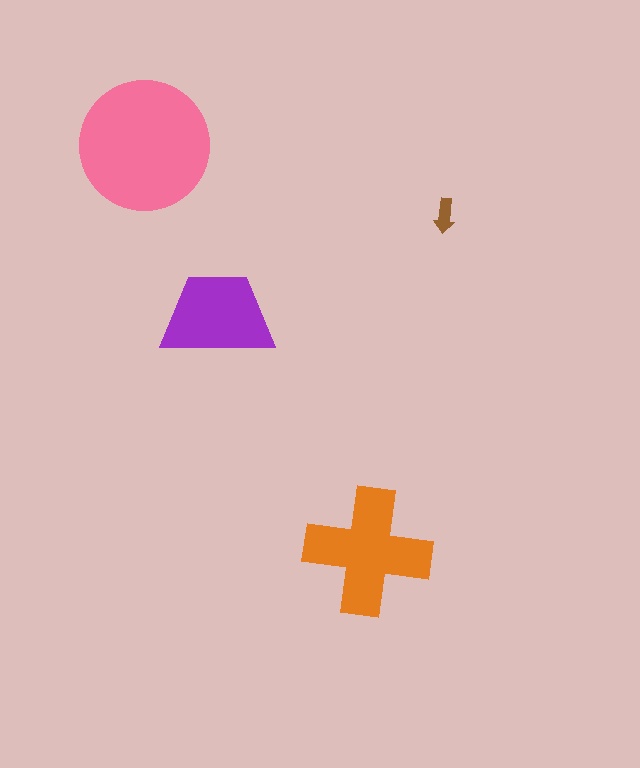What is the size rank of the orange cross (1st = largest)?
2nd.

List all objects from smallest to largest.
The brown arrow, the purple trapezoid, the orange cross, the pink circle.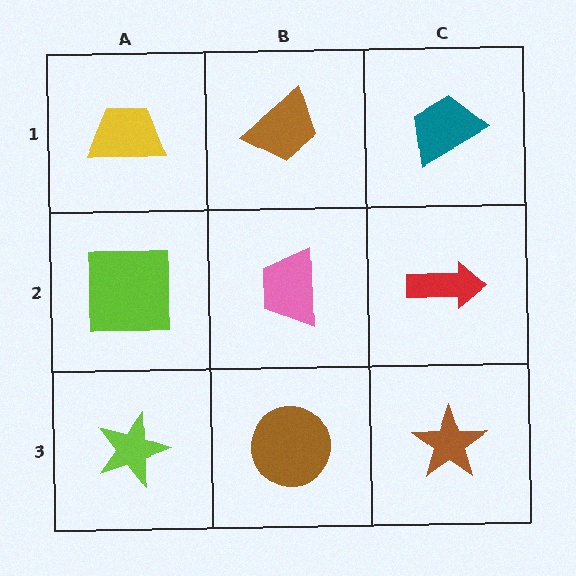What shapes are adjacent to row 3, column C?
A red arrow (row 2, column C), a brown circle (row 3, column B).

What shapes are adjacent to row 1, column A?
A lime square (row 2, column A), a brown trapezoid (row 1, column B).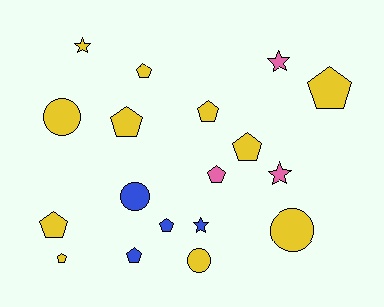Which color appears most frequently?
Yellow, with 11 objects.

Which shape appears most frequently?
Pentagon, with 10 objects.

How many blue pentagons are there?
There are 2 blue pentagons.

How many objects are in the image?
There are 18 objects.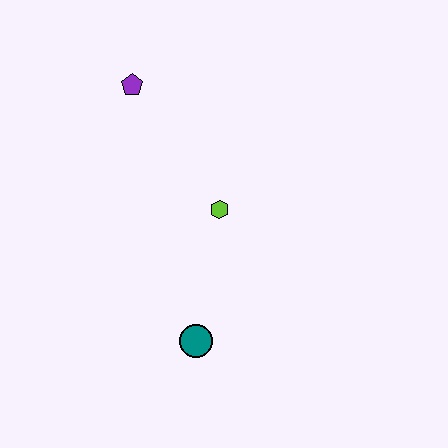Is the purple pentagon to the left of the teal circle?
Yes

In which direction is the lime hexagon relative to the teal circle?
The lime hexagon is above the teal circle.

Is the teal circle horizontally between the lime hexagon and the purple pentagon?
Yes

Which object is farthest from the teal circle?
The purple pentagon is farthest from the teal circle.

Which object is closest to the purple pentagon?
The lime hexagon is closest to the purple pentagon.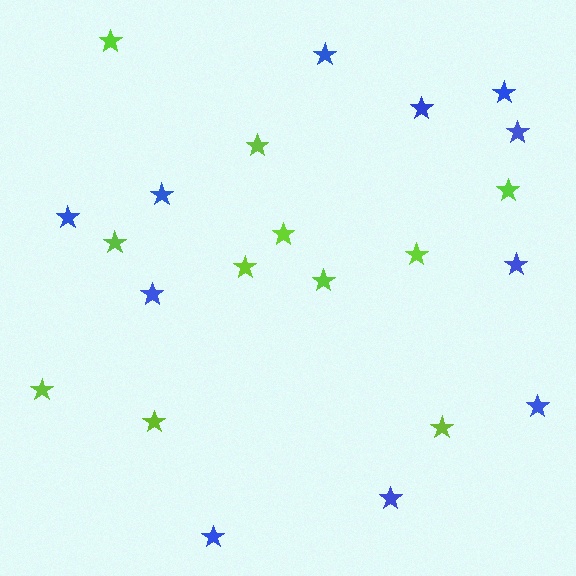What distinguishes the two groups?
There are 2 groups: one group of blue stars (11) and one group of lime stars (11).